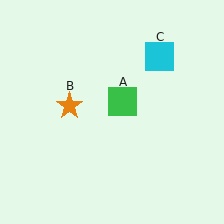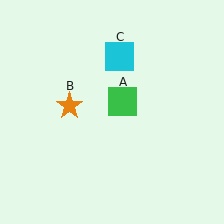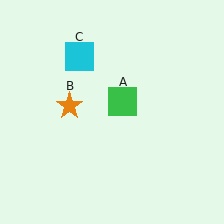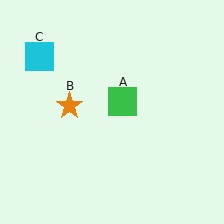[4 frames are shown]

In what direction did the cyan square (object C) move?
The cyan square (object C) moved left.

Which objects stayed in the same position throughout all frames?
Green square (object A) and orange star (object B) remained stationary.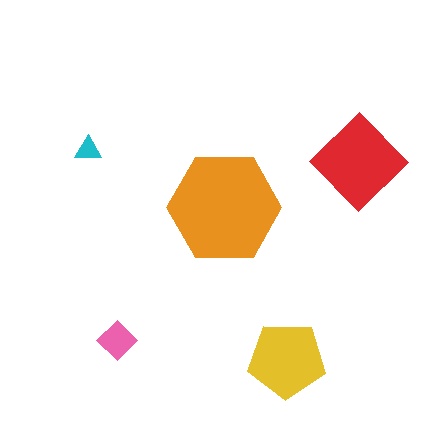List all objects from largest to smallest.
The orange hexagon, the red diamond, the yellow pentagon, the pink diamond, the cyan triangle.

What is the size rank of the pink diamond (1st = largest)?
4th.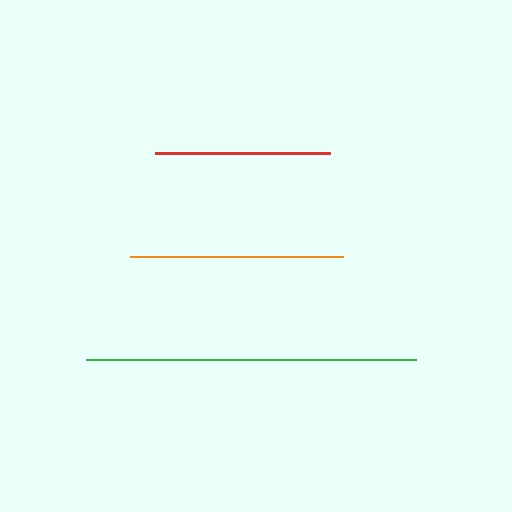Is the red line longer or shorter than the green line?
The green line is longer than the red line.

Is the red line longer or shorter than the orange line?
The orange line is longer than the red line.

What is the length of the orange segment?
The orange segment is approximately 212 pixels long.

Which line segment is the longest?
The green line is the longest at approximately 330 pixels.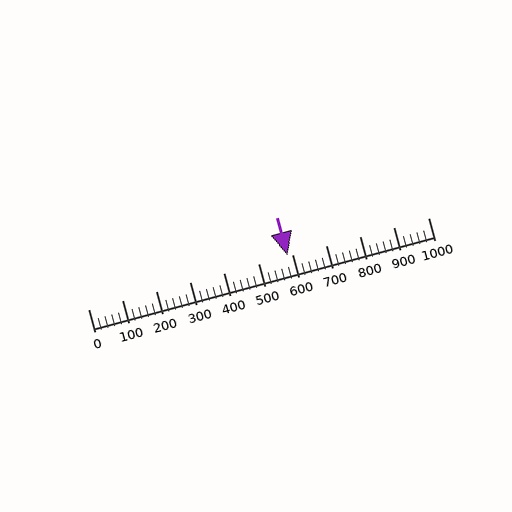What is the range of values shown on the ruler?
The ruler shows values from 0 to 1000.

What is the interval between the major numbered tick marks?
The major tick marks are spaced 100 units apart.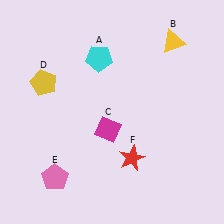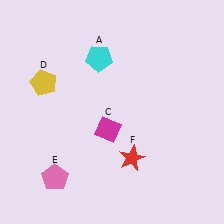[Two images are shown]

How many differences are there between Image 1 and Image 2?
There is 1 difference between the two images.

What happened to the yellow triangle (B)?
The yellow triangle (B) was removed in Image 2. It was in the top-right area of Image 1.